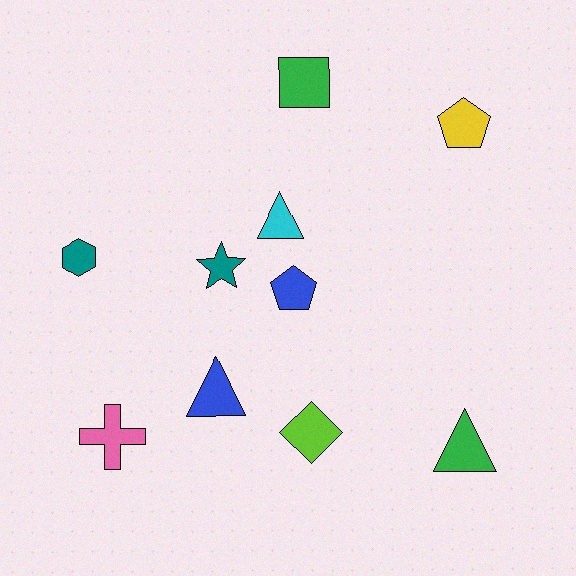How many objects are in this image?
There are 10 objects.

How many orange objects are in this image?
There are no orange objects.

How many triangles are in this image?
There are 3 triangles.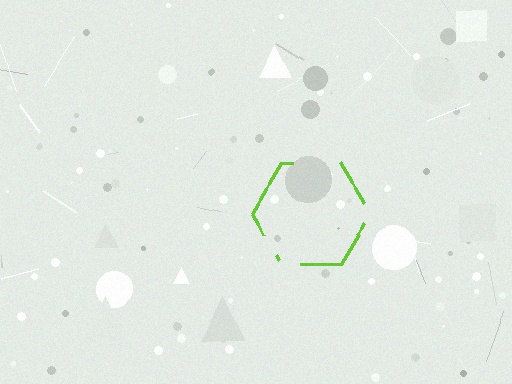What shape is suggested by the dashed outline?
The dashed outline suggests a hexagon.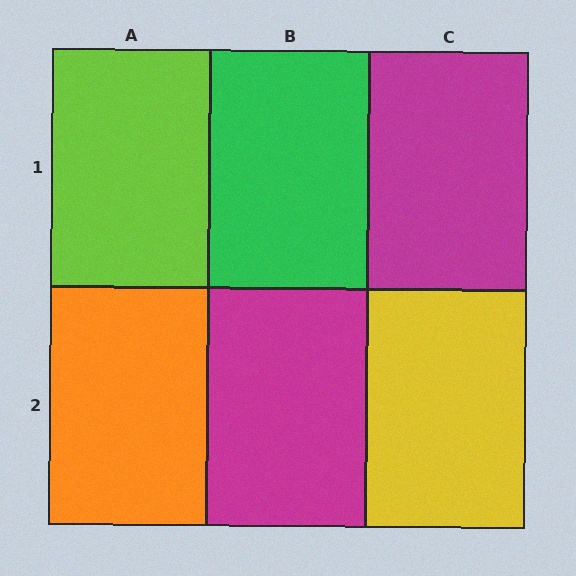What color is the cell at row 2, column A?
Orange.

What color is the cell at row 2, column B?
Magenta.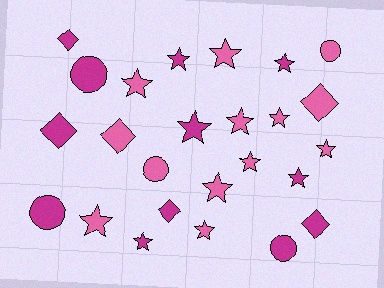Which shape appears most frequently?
Star, with 14 objects.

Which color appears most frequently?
Pink, with 13 objects.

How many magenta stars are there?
There are 5 magenta stars.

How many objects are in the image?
There are 25 objects.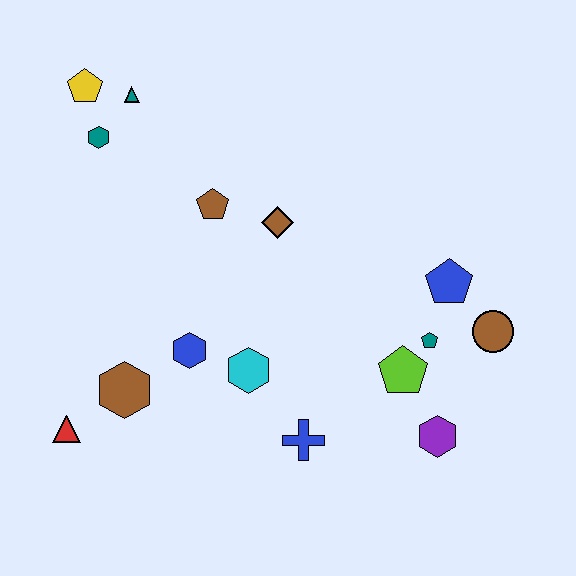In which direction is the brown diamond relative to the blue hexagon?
The brown diamond is above the blue hexagon.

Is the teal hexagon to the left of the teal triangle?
Yes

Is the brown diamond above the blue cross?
Yes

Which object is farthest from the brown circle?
The yellow pentagon is farthest from the brown circle.